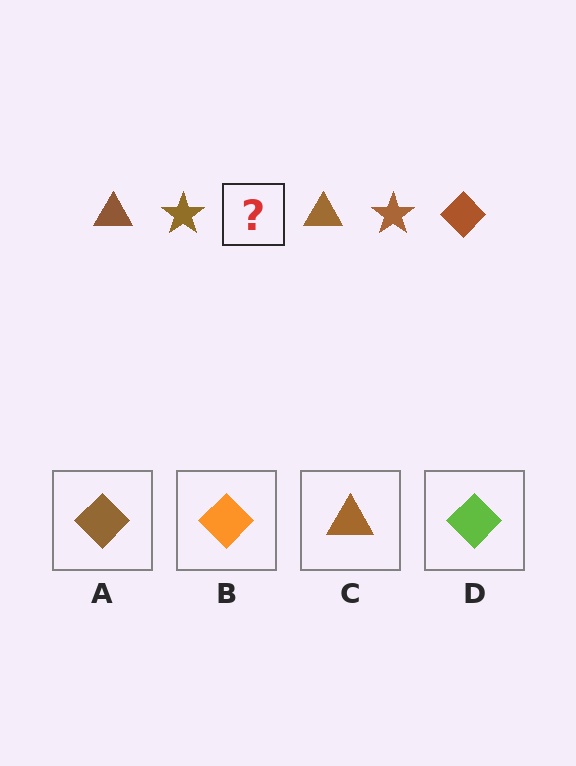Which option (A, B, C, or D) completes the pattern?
A.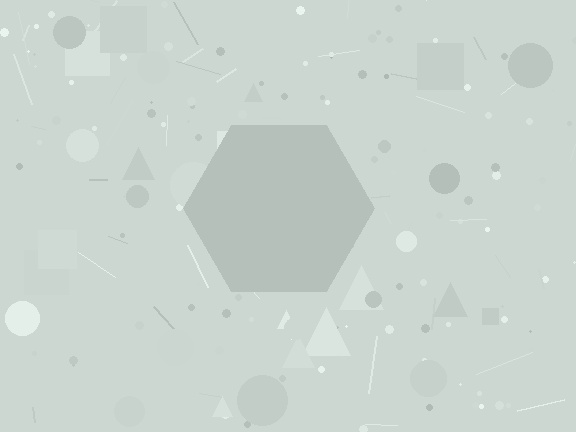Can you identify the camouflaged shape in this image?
The camouflaged shape is a hexagon.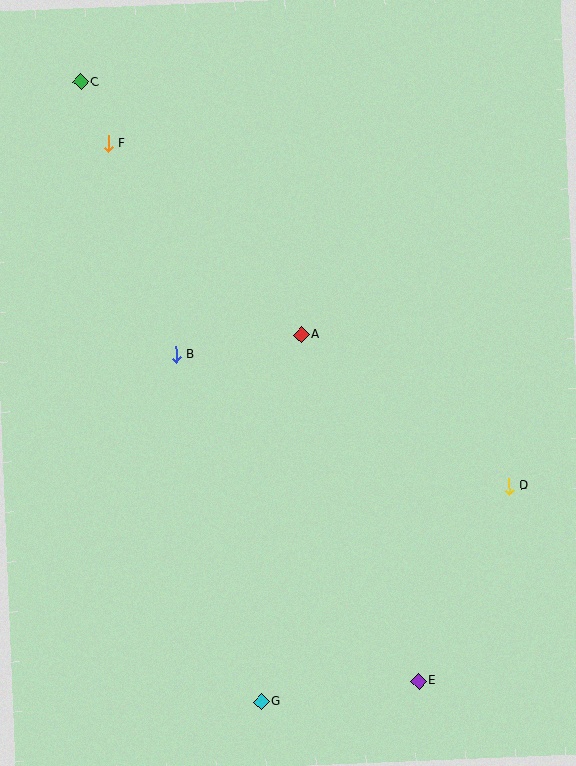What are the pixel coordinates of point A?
Point A is at (301, 335).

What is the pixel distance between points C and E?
The distance between C and E is 688 pixels.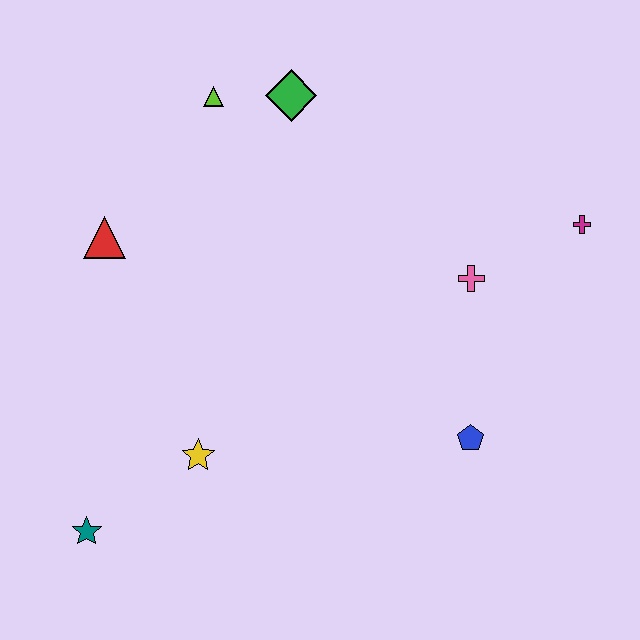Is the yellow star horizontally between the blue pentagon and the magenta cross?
No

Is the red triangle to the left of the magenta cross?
Yes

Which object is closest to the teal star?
The yellow star is closest to the teal star.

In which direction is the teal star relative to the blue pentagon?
The teal star is to the left of the blue pentagon.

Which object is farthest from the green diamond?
The teal star is farthest from the green diamond.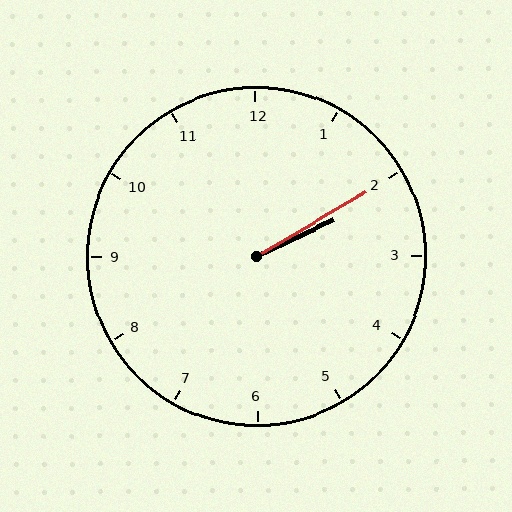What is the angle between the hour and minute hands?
Approximately 5 degrees.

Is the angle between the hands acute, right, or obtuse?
It is acute.